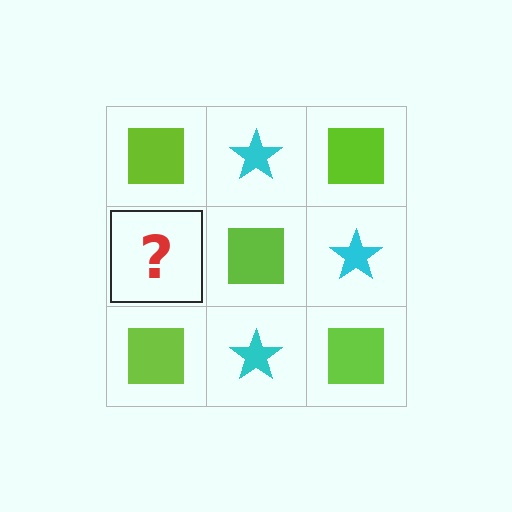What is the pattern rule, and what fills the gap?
The rule is that it alternates lime square and cyan star in a checkerboard pattern. The gap should be filled with a cyan star.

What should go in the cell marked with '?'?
The missing cell should contain a cyan star.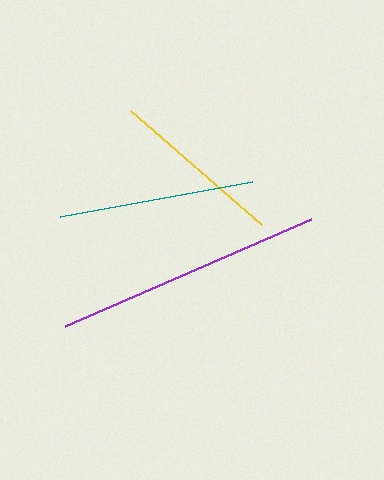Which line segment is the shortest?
The yellow line is the shortest at approximately 173 pixels.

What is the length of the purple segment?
The purple segment is approximately 268 pixels long.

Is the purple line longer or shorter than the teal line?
The purple line is longer than the teal line.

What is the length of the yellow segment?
The yellow segment is approximately 173 pixels long.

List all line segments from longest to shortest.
From longest to shortest: purple, teal, yellow.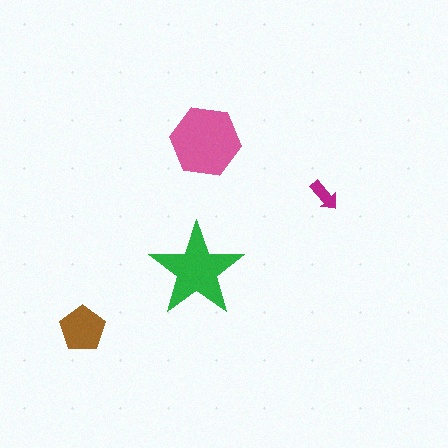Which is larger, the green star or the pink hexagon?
The pink hexagon.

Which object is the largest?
The pink hexagon.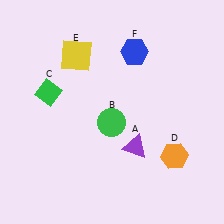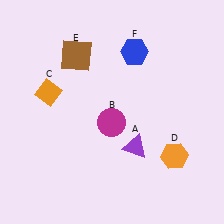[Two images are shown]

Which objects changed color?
B changed from green to magenta. C changed from green to orange. E changed from yellow to brown.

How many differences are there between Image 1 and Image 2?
There are 3 differences between the two images.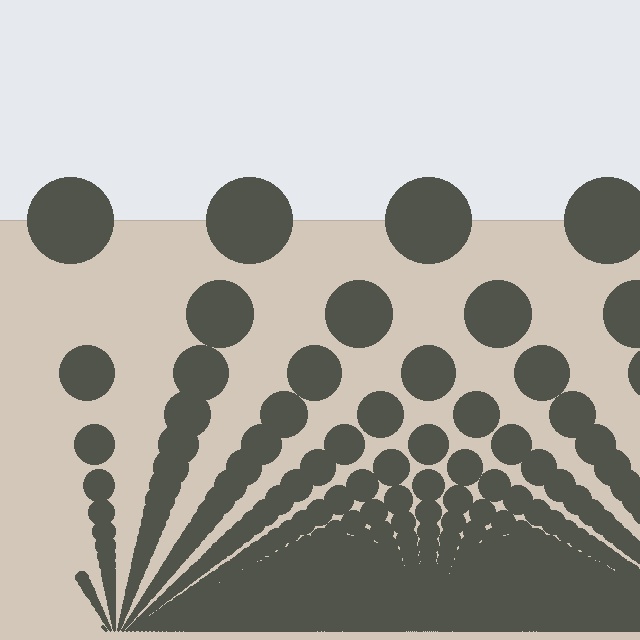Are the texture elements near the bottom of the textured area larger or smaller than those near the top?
Smaller. The gradient is inverted — elements near the bottom are smaller and denser.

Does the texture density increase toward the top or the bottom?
Density increases toward the bottom.